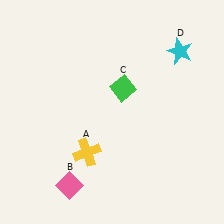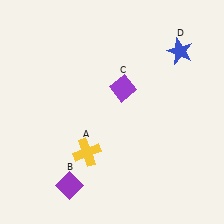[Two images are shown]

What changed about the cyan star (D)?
In Image 1, D is cyan. In Image 2, it changed to blue.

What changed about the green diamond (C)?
In Image 1, C is green. In Image 2, it changed to purple.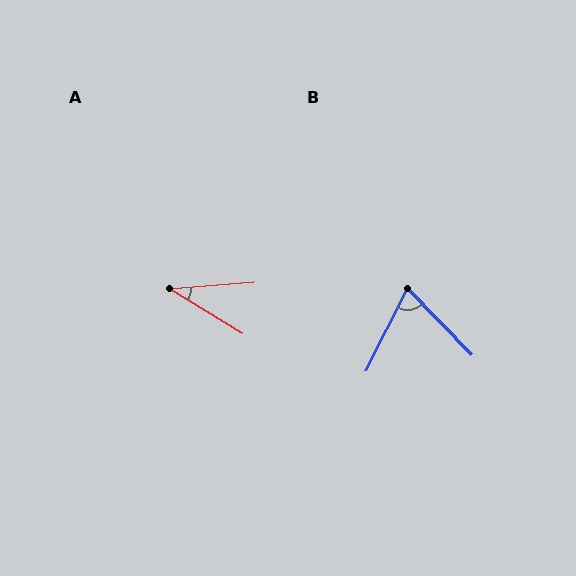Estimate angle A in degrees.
Approximately 36 degrees.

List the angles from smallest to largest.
A (36°), B (70°).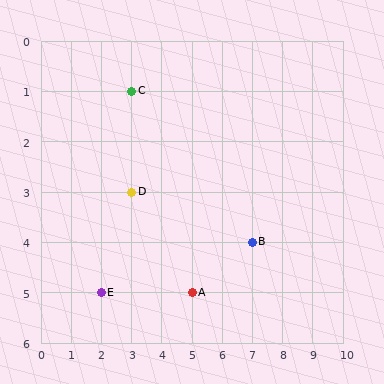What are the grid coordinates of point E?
Point E is at grid coordinates (2, 5).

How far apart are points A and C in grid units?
Points A and C are 2 columns and 4 rows apart (about 4.5 grid units diagonally).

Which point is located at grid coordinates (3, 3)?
Point D is at (3, 3).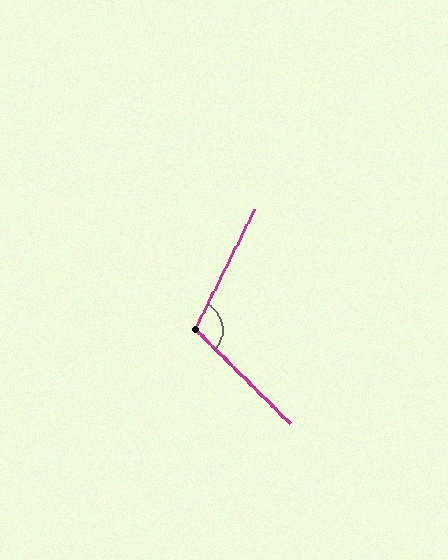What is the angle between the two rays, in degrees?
Approximately 108 degrees.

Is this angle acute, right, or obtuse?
It is obtuse.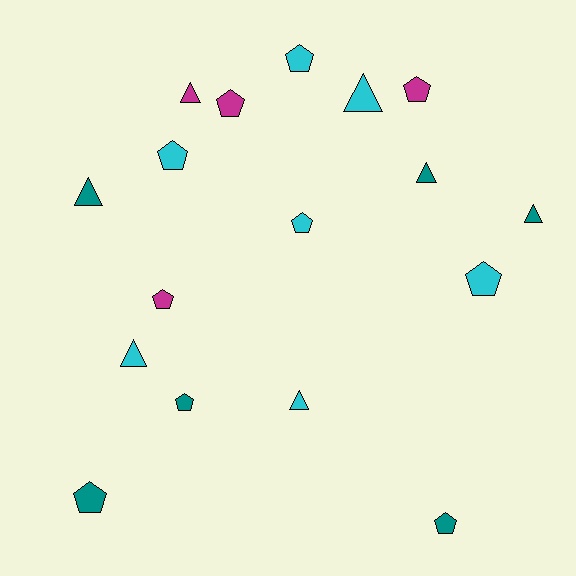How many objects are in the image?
There are 17 objects.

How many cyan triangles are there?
There are 3 cyan triangles.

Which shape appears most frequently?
Pentagon, with 10 objects.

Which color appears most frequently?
Cyan, with 7 objects.